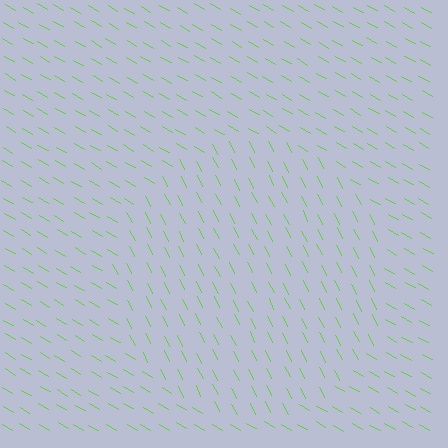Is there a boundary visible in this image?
Yes, there is a texture boundary formed by a change in line orientation.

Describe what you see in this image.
The image is filled with small lime line segments. A circle region in the image has lines oriented differently from the surrounding lines, creating a visible texture boundary.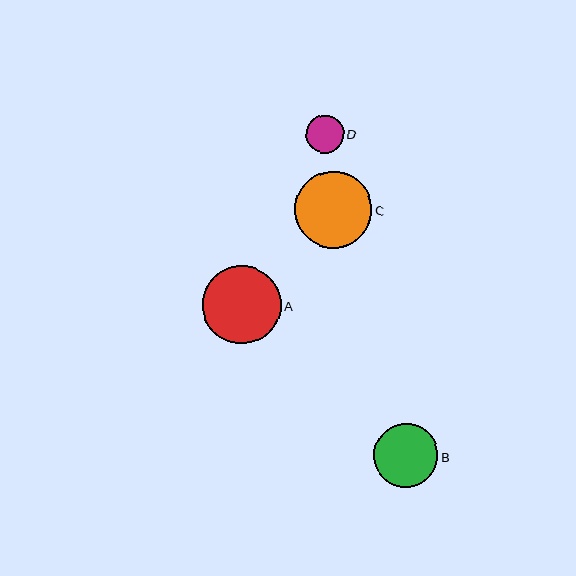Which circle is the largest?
Circle A is the largest with a size of approximately 79 pixels.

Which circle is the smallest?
Circle D is the smallest with a size of approximately 38 pixels.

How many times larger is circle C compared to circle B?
Circle C is approximately 1.2 times the size of circle B.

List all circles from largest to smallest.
From largest to smallest: A, C, B, D.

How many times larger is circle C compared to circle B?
Circle C is approximately 1.2 times the size of circle B.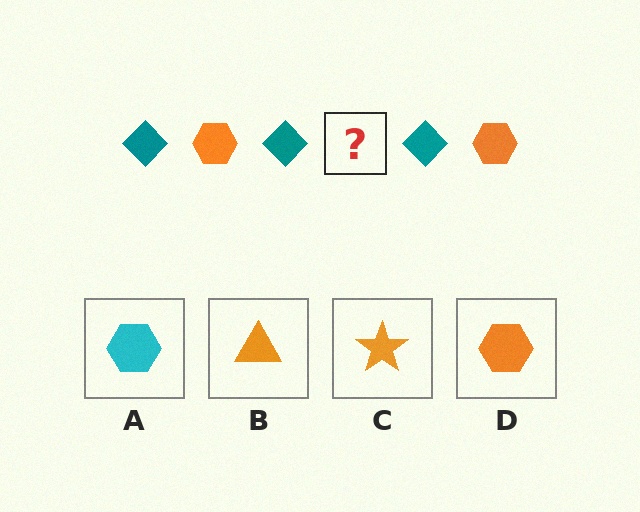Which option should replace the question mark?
Option D.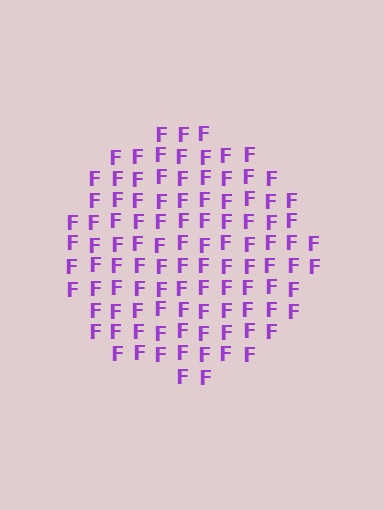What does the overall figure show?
The overall figure shows a circle.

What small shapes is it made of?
It is made of small letter F's.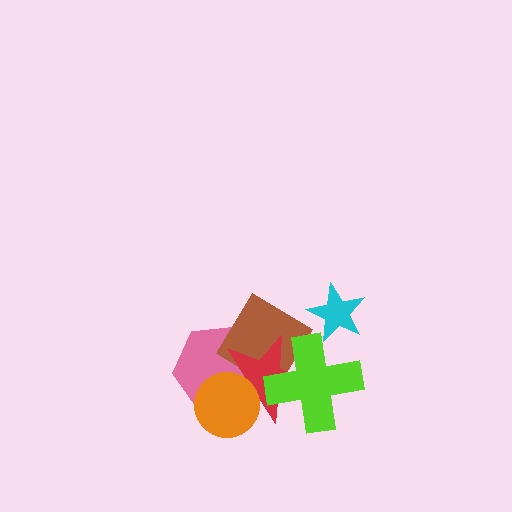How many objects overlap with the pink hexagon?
3 objects overlap with the pink hexagon.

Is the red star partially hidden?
Yes, it is partially covered by another shape.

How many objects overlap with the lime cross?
2 objects overlap with the lime cross.